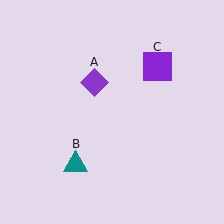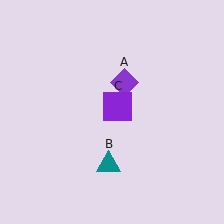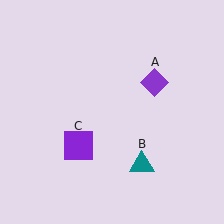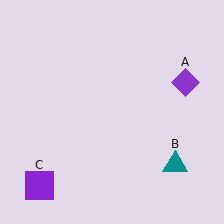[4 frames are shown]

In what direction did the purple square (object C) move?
The purple square (object C) moved down and to the left.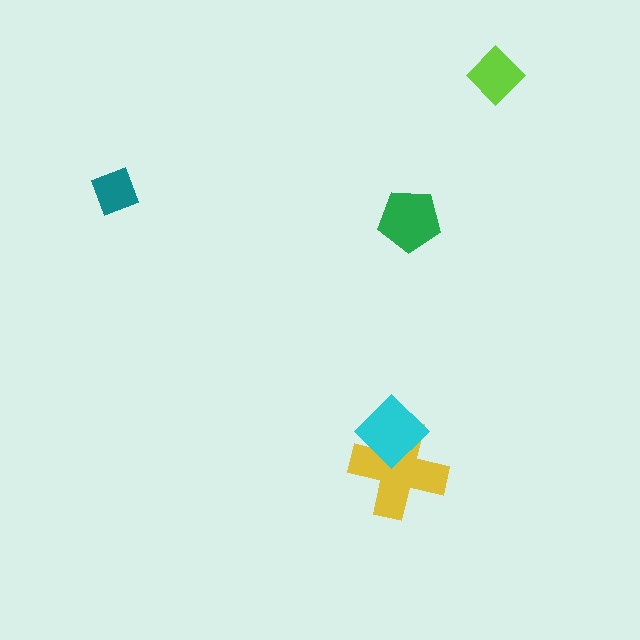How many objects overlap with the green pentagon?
0 objects overlap with the green pentagon.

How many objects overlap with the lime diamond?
0 objects overlap with the lime diamond.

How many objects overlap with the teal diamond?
0 objects overlap with the teal diamond.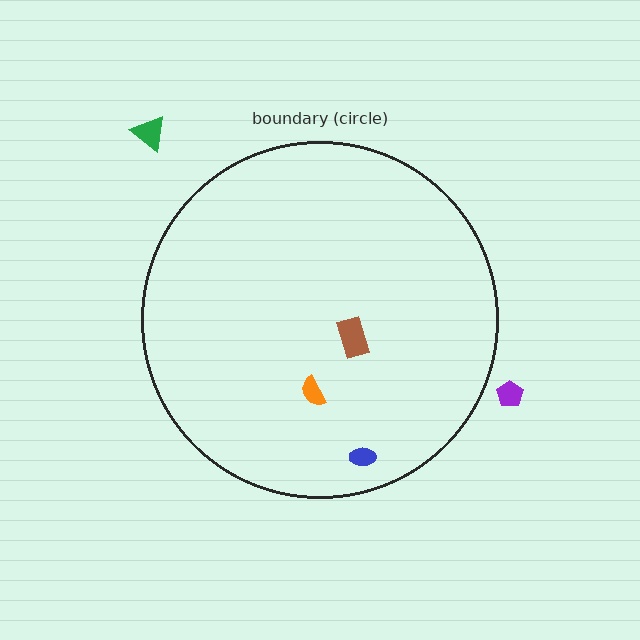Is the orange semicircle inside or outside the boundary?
Inside.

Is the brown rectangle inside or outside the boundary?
Inside.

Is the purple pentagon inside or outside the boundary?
Outside.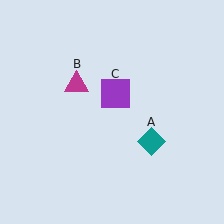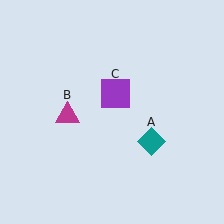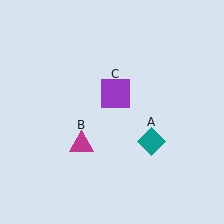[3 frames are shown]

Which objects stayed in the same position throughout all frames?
Teal diamond (object A) and purple square (object C) remained stationary.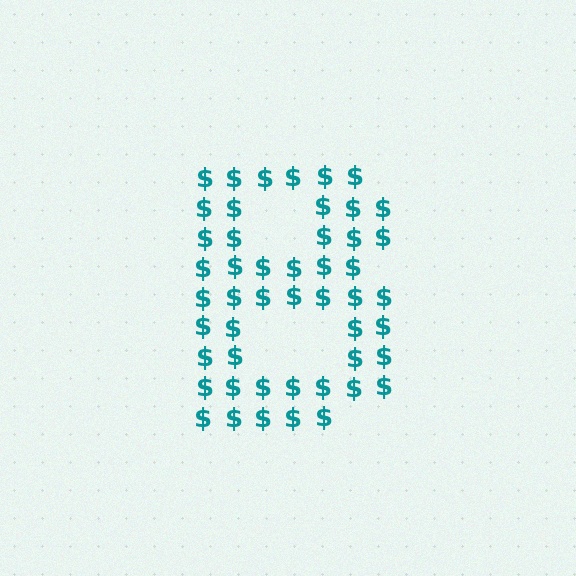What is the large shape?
The large shape is the letter B.